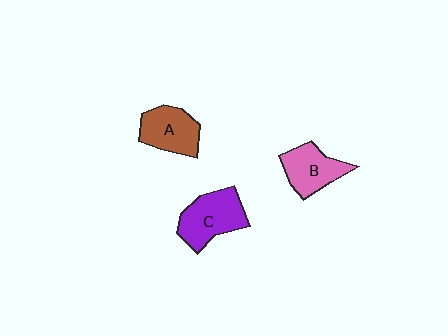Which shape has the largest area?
Shape C (purple).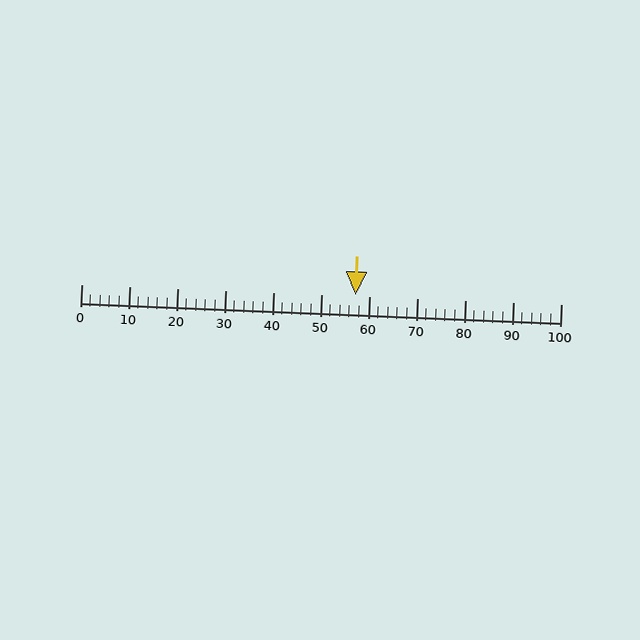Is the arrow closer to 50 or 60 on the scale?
The arrow is closer to 60.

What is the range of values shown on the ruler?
The ruler shows values from 0 to 100.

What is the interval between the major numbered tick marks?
The major tick marks are spaced 10 units apart.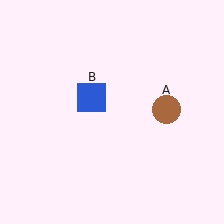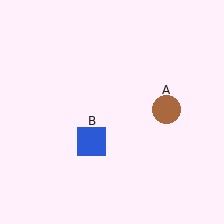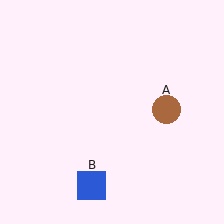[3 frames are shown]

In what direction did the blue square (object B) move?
The blue square (object B) moved down.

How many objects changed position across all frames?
1 object changed position: blue square (object B).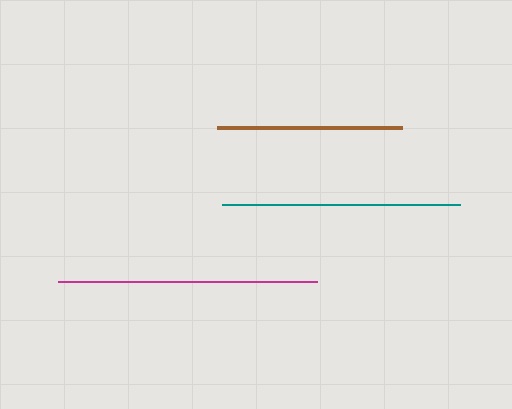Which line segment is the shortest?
The brown line is the shortest at approximately 185 pixels.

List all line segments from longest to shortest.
From longest to shortest: magenta, teal, brown.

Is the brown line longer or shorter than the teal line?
The teal line is longer than the brown line.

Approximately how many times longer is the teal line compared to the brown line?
The teal line is approximately 1.3 times the length of the brown line.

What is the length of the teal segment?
The teal segment is approximately 238 pixels long.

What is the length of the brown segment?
The brown segment is approximately 185 pixels long.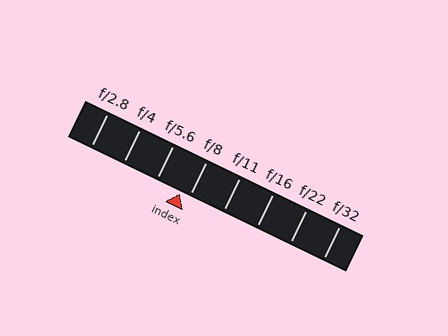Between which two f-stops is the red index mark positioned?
The index mark is between f/5.6 and f/8.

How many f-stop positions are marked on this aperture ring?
There are 8 f-stop positions marked.